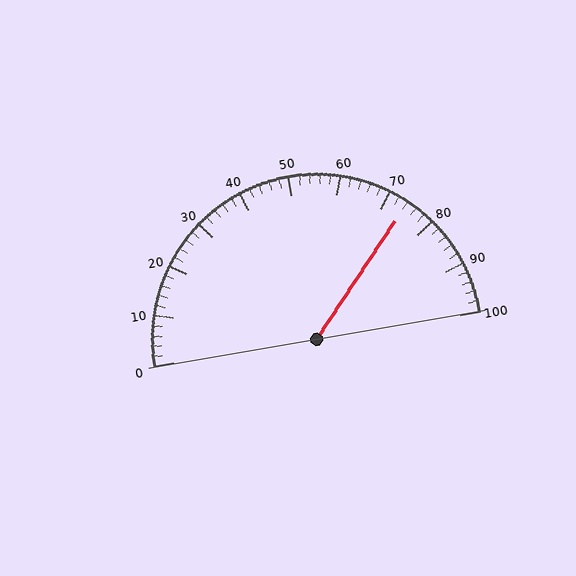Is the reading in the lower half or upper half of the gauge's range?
The reading is in the upper half of the range (0 to 100).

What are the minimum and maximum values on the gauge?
The gauge ranges from 0 to 100.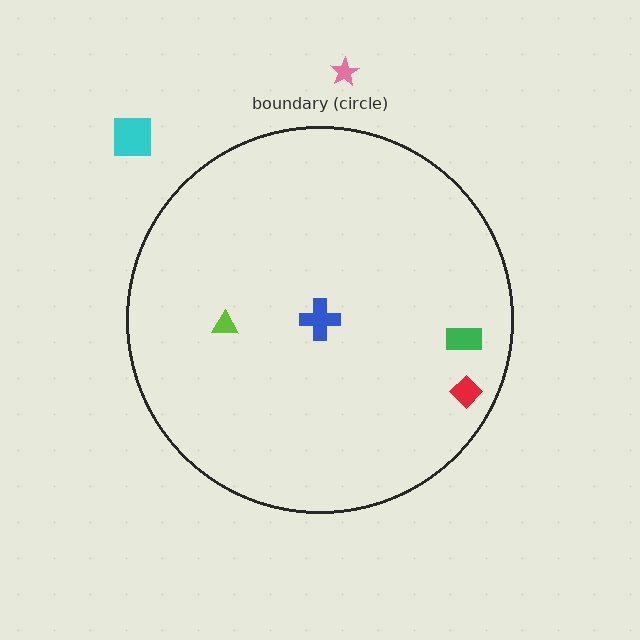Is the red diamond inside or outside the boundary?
Inside.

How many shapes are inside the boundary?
4 inside, 2 outside.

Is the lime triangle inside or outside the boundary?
Inside.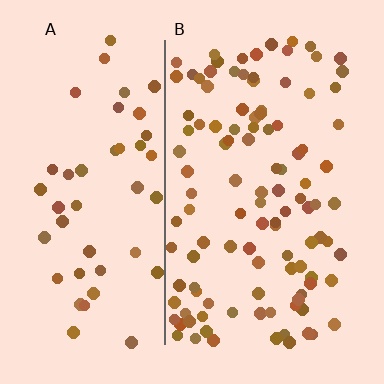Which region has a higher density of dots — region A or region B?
B (the right).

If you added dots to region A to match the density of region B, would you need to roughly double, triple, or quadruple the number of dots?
Approximately double.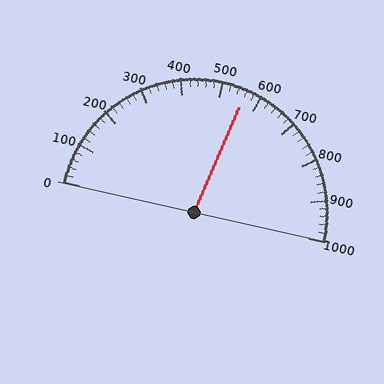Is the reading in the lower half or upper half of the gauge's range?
The reading is in the upper half of the range (0 to 1000).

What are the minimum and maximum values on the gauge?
The gauge ranges from 0 to 1000.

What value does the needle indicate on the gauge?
The needle indicates approximately 560.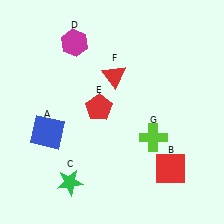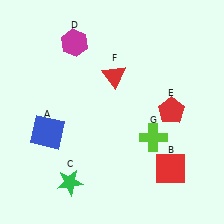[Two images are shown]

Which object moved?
The red pentagon (E) moved right.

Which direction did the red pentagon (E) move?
The red pentagon (E) moved right.